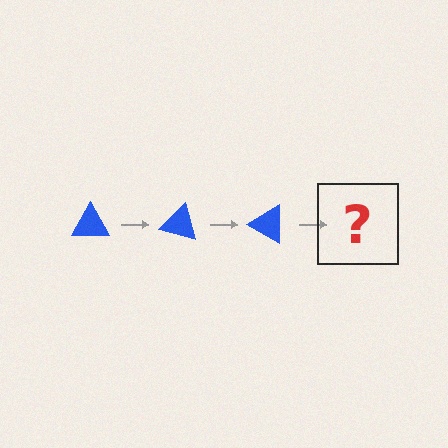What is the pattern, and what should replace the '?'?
The pattern is that the triangle rotates 15 degrees each step. The '?' should be a blue triangle rotated 45 degrees.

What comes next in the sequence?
The next element should be a blue triangle rotated 45 degrees.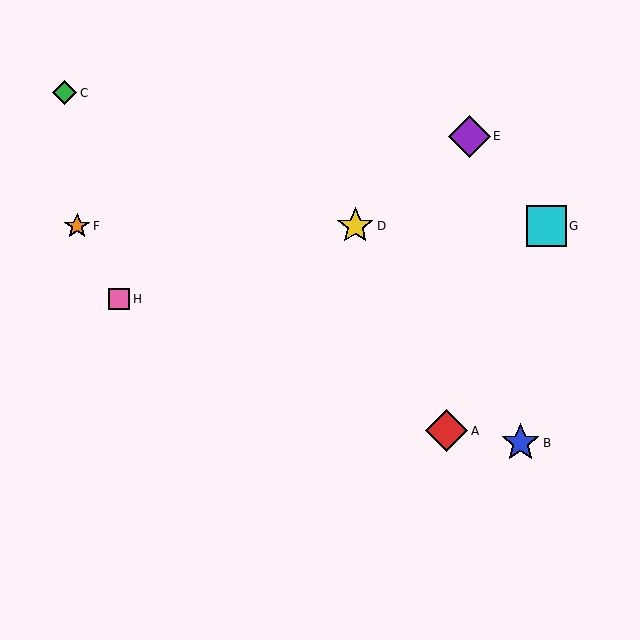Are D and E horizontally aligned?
No, D is at y≈226 and E is at y≈136.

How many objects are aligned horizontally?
3 objects (D, F, G) are aligned horizontally.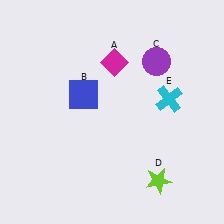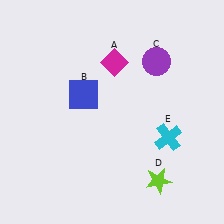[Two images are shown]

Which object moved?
The cyan cross (E) moved down.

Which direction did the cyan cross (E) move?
The cyan cross (E) moved down.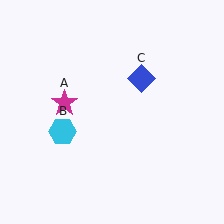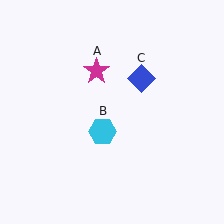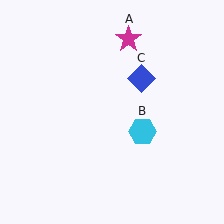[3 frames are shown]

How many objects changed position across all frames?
2 objects changed position: magenta star (object A), cyan hexagon (object B).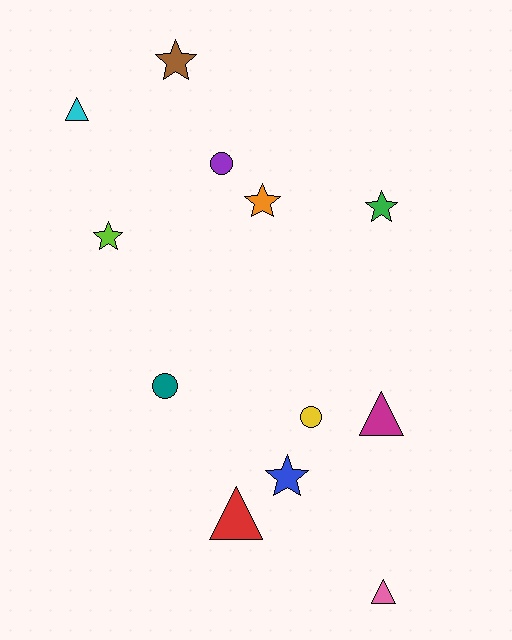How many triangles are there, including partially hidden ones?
There are 4 triangles.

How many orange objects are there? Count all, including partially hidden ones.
There is 1 orange object.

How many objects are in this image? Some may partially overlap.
There are 12 objects.